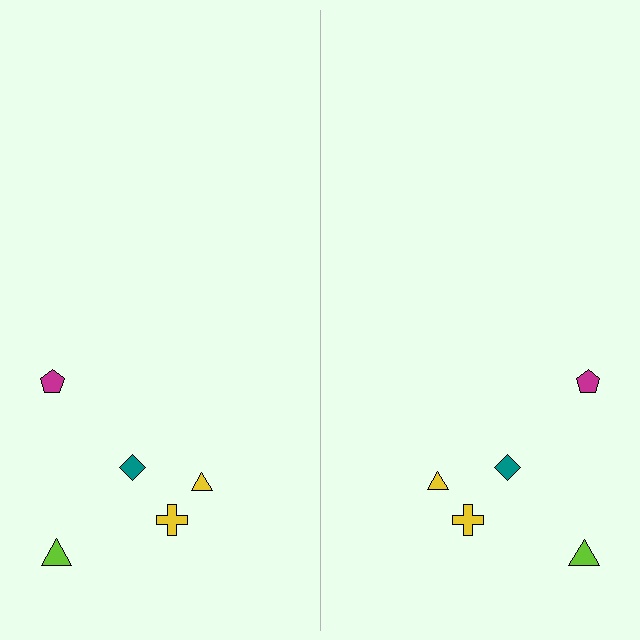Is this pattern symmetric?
Yes, this pattern has bilateral (reflection) symmetry.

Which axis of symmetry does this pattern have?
The pattern has a vertical axis of symmetry running through the center of the image.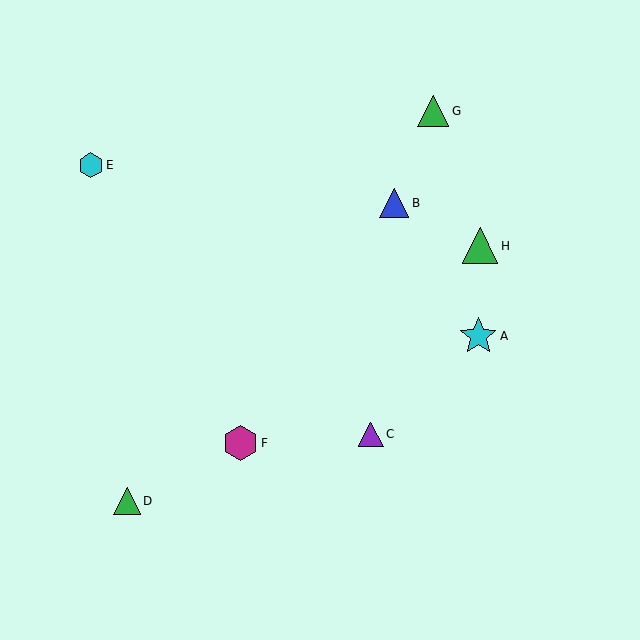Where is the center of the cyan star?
The center of the cyan star is at (478, 336).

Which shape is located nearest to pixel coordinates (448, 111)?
The green triangle (labeled G) at (433, 111) is nearest to that location.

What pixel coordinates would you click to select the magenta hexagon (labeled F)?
Click at (241, 443) to select the magenta hexagon F.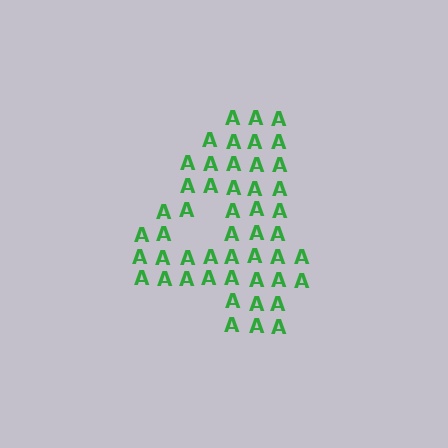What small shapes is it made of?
It is made of small letter A's.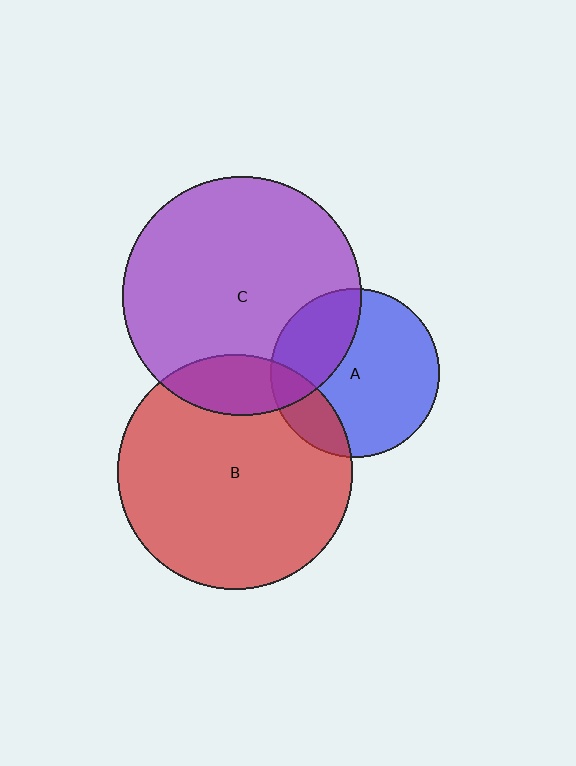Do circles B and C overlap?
Yes.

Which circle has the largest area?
Circle C (purple).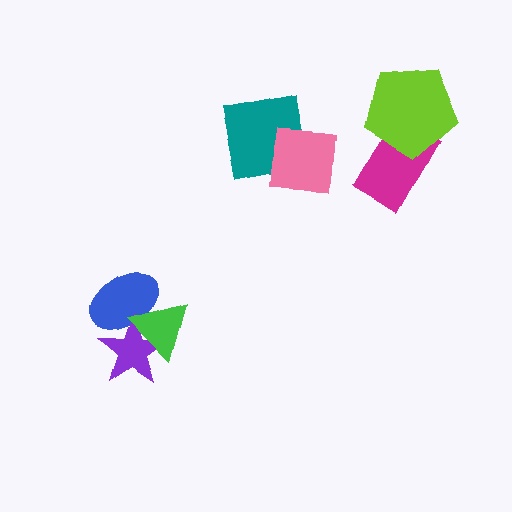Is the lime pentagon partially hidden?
No, no other shape covers it.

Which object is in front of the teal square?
The pink square is in front of the teal square.